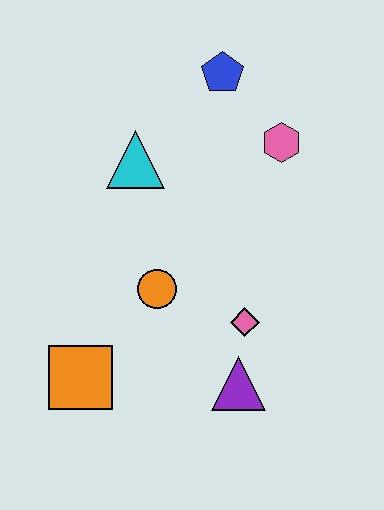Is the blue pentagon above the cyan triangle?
Yes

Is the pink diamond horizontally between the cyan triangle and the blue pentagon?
No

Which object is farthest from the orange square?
The blue pentagon is farthest from the orange square.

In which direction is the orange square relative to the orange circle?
The orange square is below the orange circle.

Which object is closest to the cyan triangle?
The blue pentagon is closest to the cyan triangle.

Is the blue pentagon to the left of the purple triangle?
Yes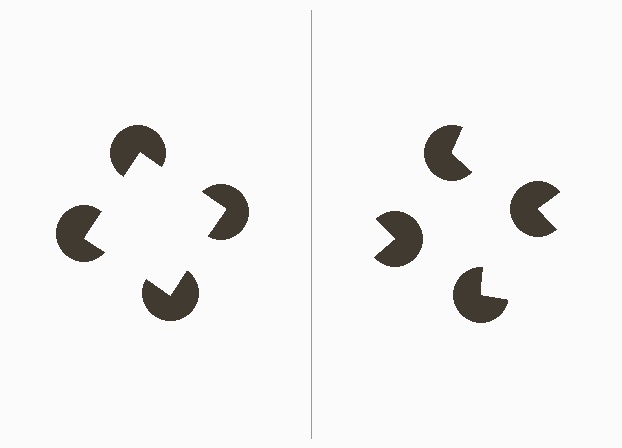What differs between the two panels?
The pac-man discs are positioned identically on both sides; only the wedge orientations differ. On the left they align to a square; on the right they are misaligned.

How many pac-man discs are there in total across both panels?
8 — 4 on each side.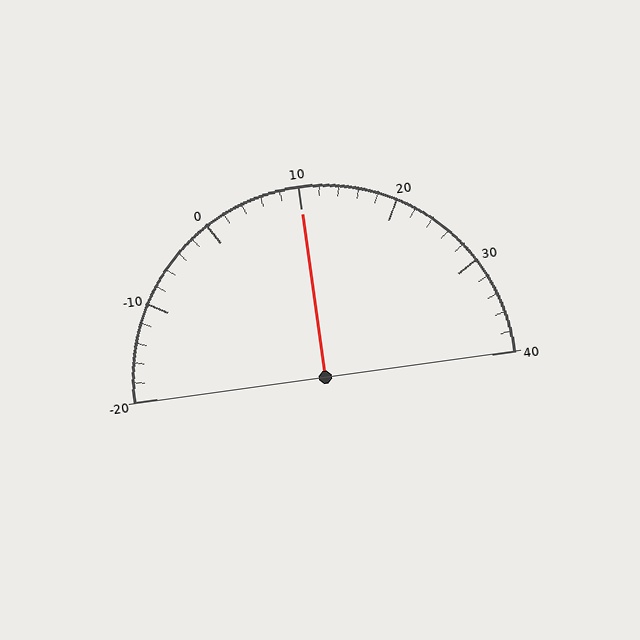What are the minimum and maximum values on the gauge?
The gauge ranges from -20 to 40.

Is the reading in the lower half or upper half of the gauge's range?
The reading is in the upper half of the range (-20 to 40).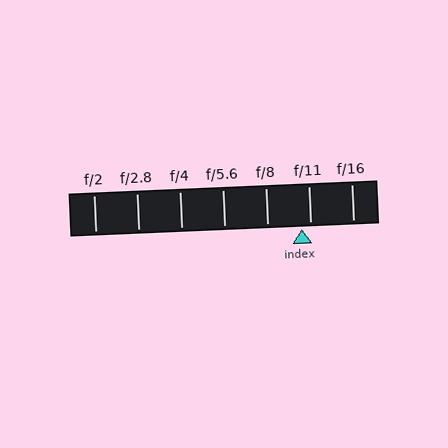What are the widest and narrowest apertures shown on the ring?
The widest aperture shown is f/2 and the narrowest is f/16.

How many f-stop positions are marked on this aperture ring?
There are 7 f-stop positions marked.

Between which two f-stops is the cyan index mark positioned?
The index mark is between f/8 and f/11.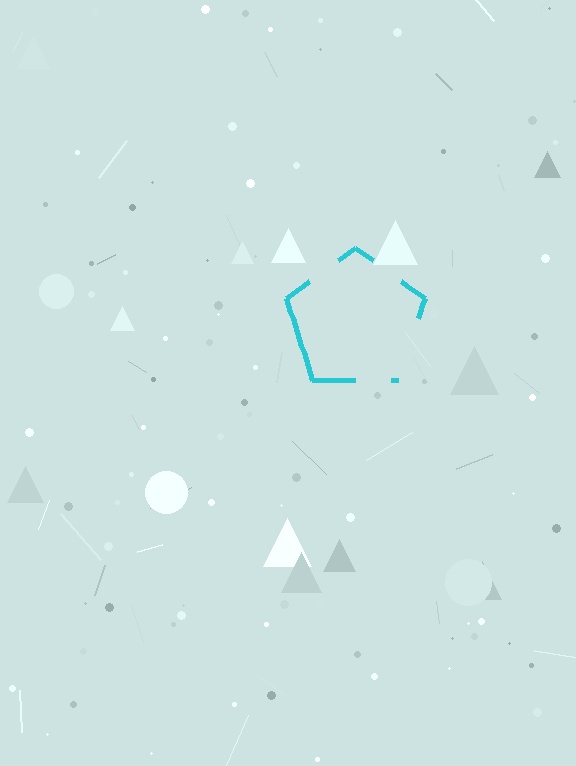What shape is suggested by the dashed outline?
The dashed outline suggests a pentagon.